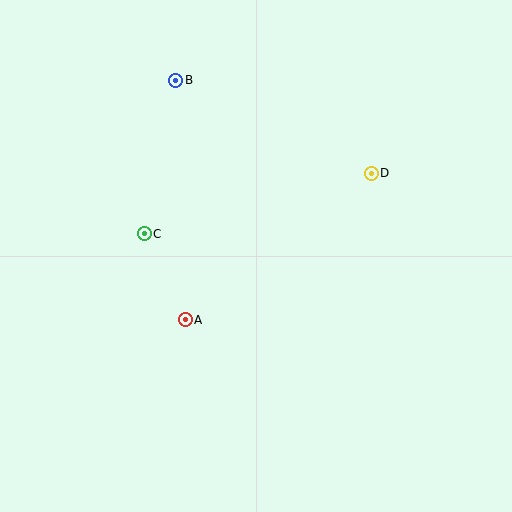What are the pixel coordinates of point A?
Point A is at (185, 320).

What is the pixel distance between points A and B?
The distance between A and B is 240 pixels.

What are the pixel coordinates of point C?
Point C is at (144, 234).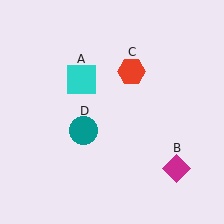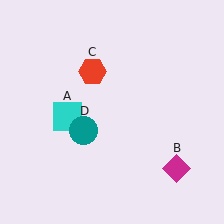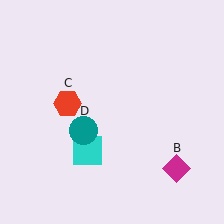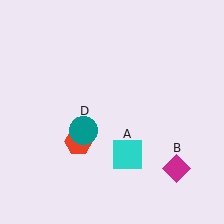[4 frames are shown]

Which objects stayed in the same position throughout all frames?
Magenta diamond (object B) and teal circle (object D) remained stationary.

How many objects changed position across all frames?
2 objects changed position: cyan square (object A), red hexagon (object C).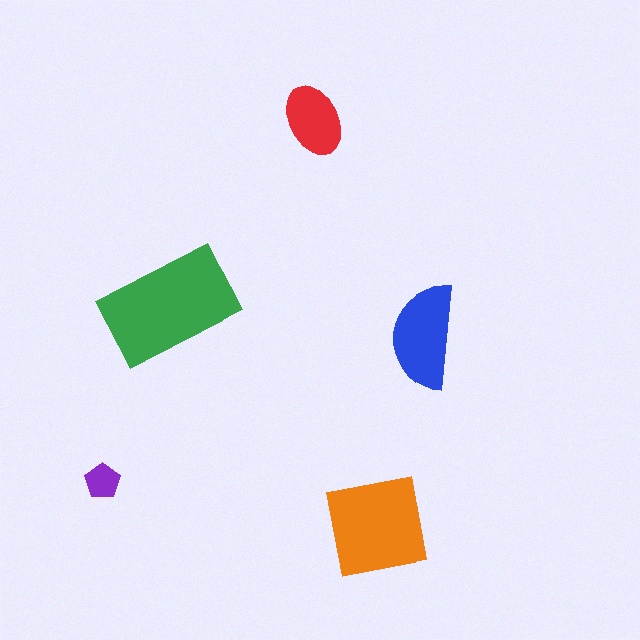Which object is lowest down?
The orange square is bottommost.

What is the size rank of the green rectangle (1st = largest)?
1st.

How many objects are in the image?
There are 5 objects in the image.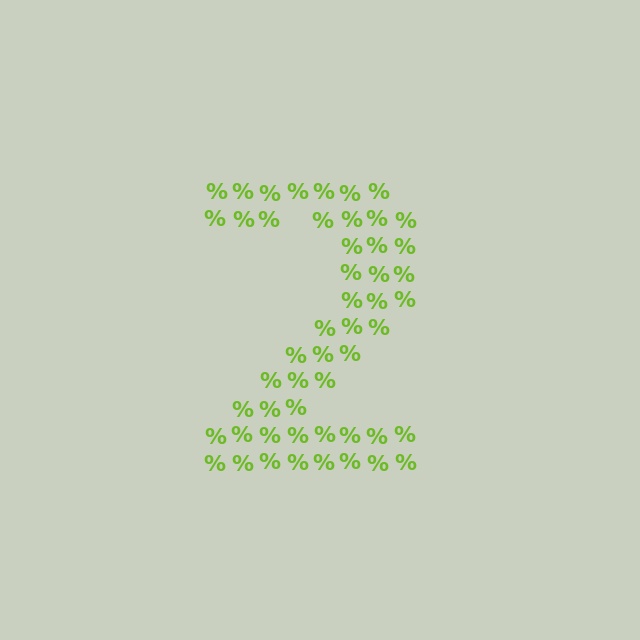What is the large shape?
The large shape is the digit 2.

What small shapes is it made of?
It is made of small percent signs.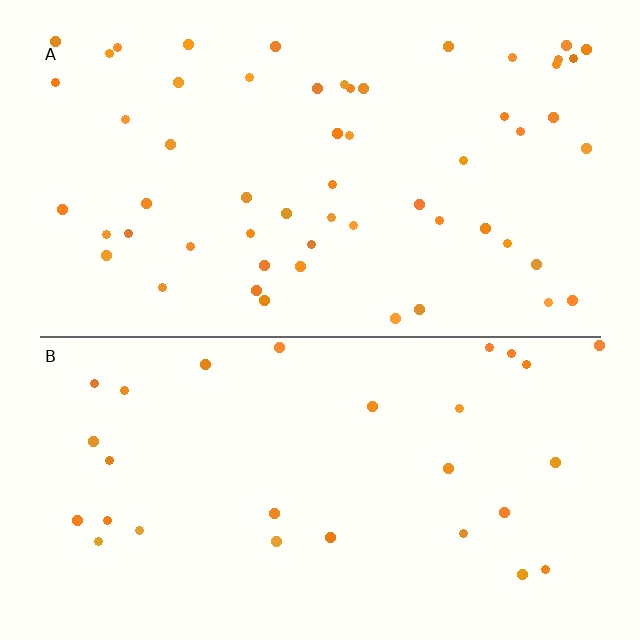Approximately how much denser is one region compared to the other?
Approximately 1.9× — region A over region B.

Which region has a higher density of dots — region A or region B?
A (the top).